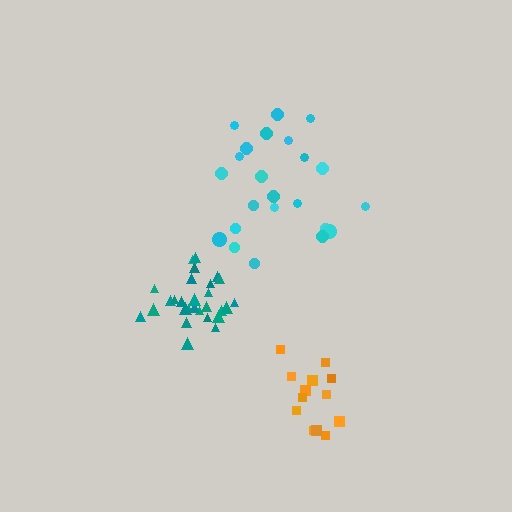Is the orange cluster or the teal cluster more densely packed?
Teal.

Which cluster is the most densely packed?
Teal.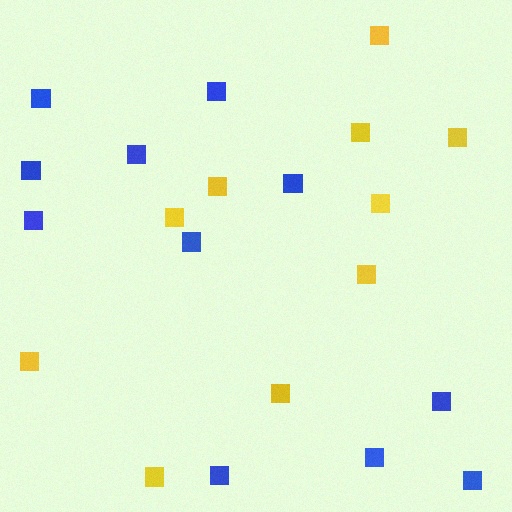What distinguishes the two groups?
There are 2 groups: one group of blue squares (11) and one group of yellow squares (10).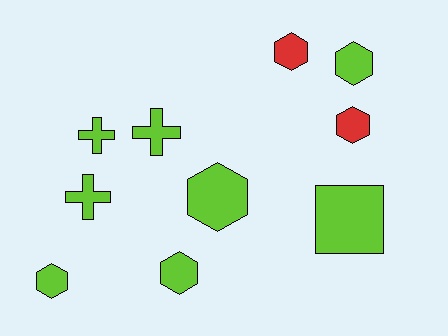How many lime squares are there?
There is 1 lime square.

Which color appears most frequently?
Lime, with 8 objects.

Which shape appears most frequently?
Hexagon, with 6 objects.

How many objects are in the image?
There are 10 objects.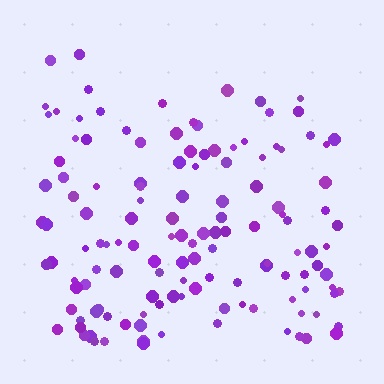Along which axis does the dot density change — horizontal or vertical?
Vertical.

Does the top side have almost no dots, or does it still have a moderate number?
Still a moderate number, just noticeably fewer than the bottom.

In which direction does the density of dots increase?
From top to bottom, with the bottom side densest.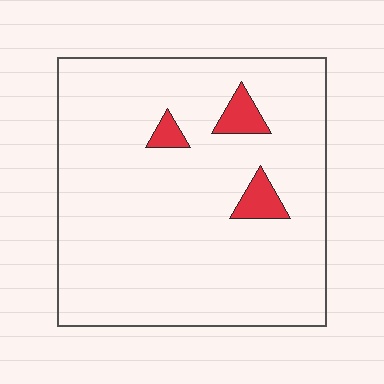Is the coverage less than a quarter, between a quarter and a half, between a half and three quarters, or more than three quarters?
Less than a quarter.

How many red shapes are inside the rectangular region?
3.